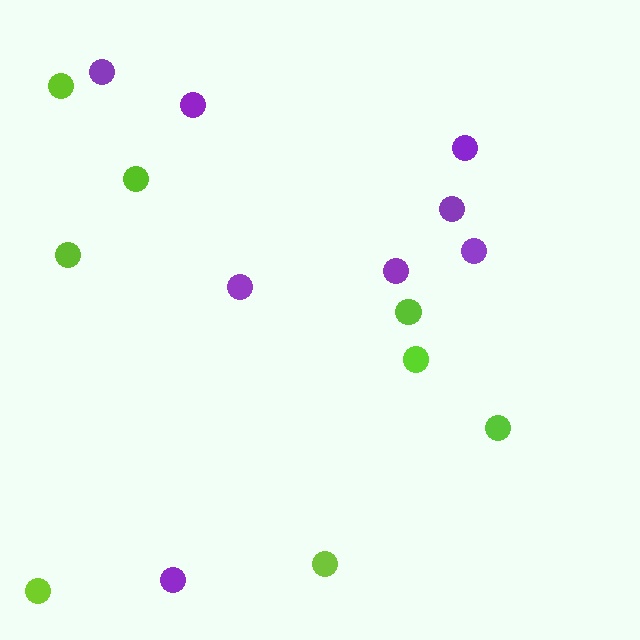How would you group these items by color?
There are 2 groups: one group of lime circles (8) and one group of purple circles (8).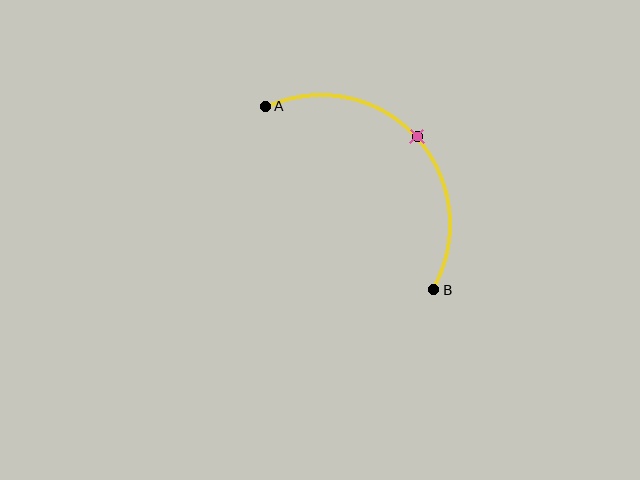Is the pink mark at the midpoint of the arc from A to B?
Yes. The pink mark lies on the arc at equal arc-length from both A and B — it is the arc midpoint.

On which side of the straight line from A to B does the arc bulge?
The arc bulges above and to the right of the straight line connecting A and B.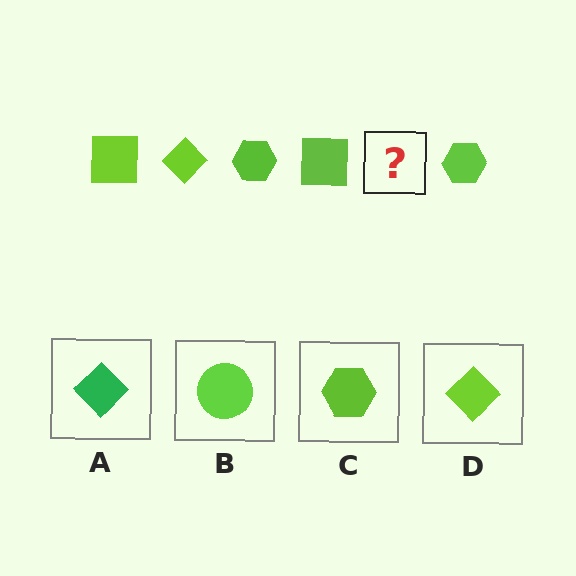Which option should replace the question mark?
Option D.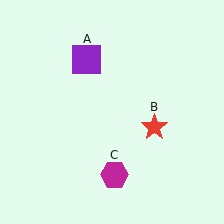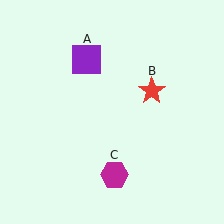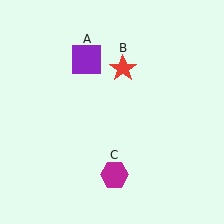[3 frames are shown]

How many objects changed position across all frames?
1 object changed position: red star (object B).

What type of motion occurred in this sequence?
The red star (object B) rotated counterclockwise around the center of the scene.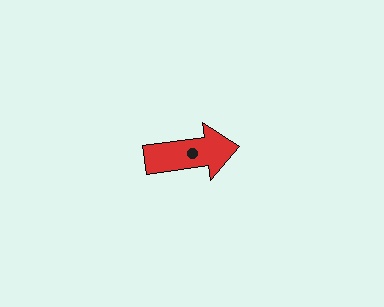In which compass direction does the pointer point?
East.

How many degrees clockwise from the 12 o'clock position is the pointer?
Approximately 82 degrees.